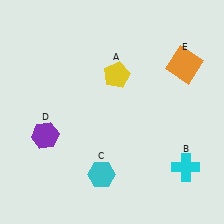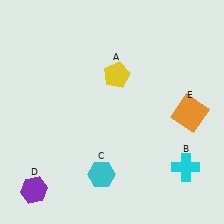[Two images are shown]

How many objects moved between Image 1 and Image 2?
2 objects moved between the two images.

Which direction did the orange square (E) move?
The orange square (E) moved down.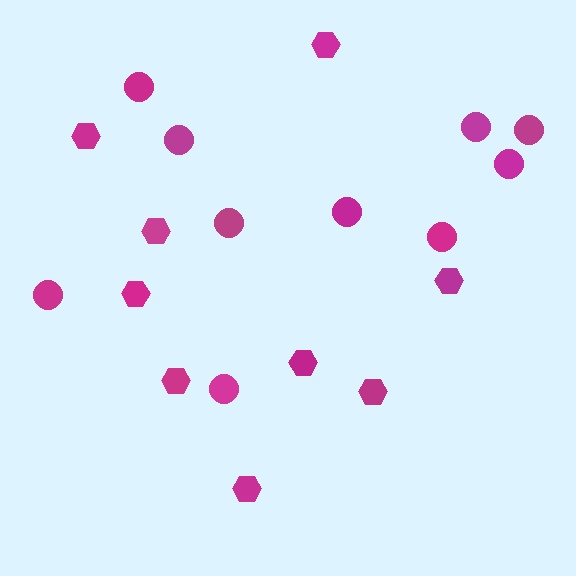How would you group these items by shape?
There are 2 groups: one group of circles (10) and one group of hexagons (9).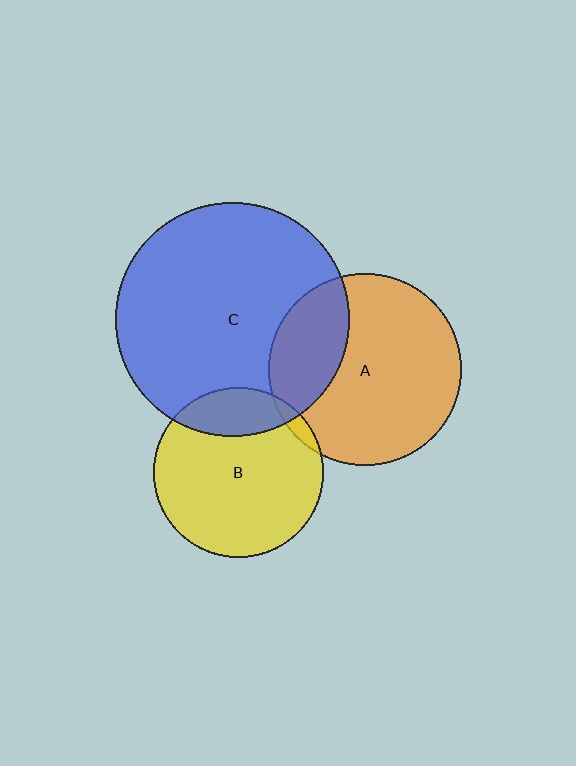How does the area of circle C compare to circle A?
Approximately 1.5 times.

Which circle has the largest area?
Circle C (blue).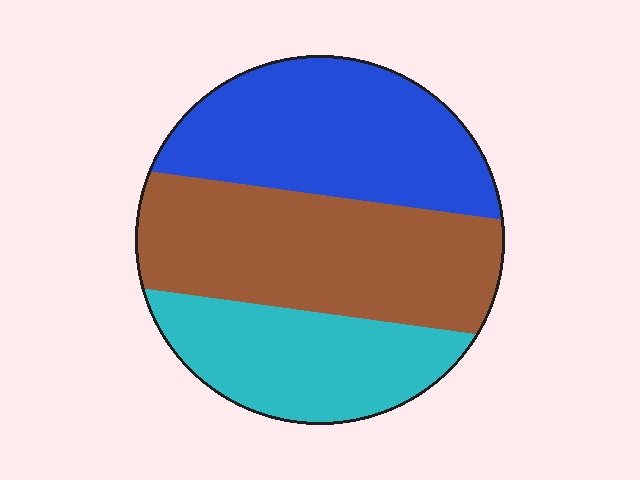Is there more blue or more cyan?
Blue.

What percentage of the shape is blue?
Blue takes up about one third (1/3) of the shape.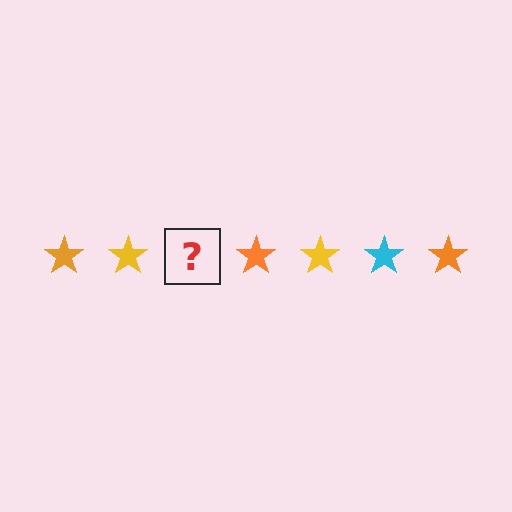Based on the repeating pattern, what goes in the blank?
The blank should be a cyan star.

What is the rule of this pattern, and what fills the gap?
The rule is that the pattern cycles through orange, yellow, cyan stars. The gap should be filled with a cyan star.